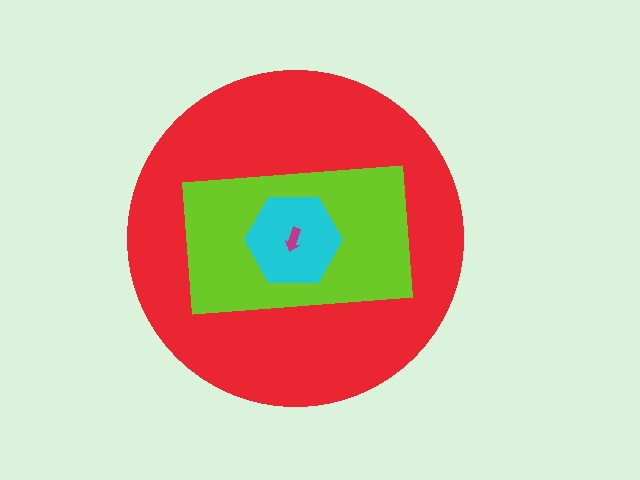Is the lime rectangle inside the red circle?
Yes.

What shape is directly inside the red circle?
The lime rectangle.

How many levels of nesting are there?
4.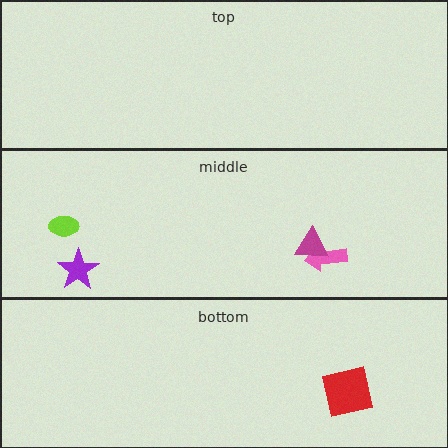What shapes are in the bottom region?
The red square.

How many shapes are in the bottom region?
1.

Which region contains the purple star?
The middle region.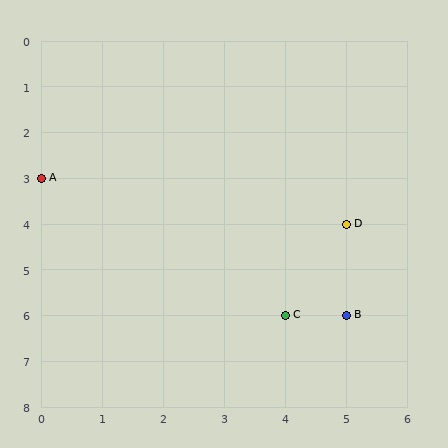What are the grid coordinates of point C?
Point C is at grid coordinates (4, 6).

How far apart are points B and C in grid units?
Points B and C are 1 column apart.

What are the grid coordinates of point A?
Point A is at grid coordinates (0, 3).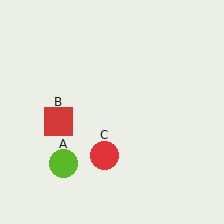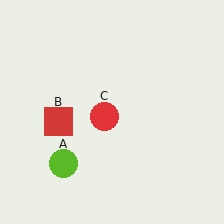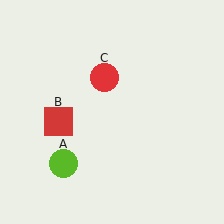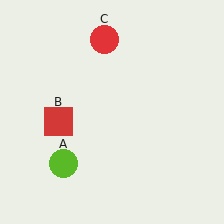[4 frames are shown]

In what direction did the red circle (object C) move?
The red circle (object C) moved up.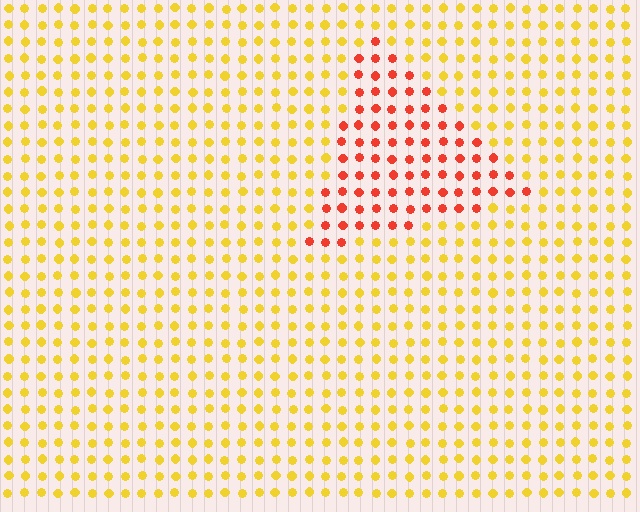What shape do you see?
I see a triangle.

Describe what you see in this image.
The image is filled with small yellow elements in a uniform arrangement. A triangle-shaped region is visible where the elements are tinted to a slightly different hue, forming a subtle color boundary.